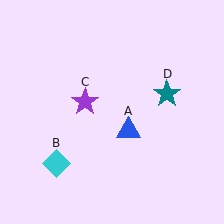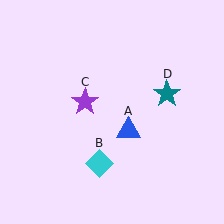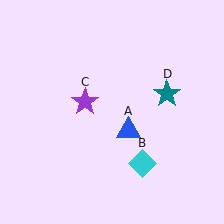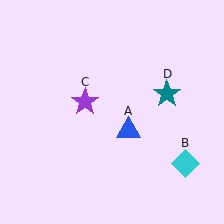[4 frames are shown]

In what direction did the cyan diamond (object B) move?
The cyan diamond (object B) moved right.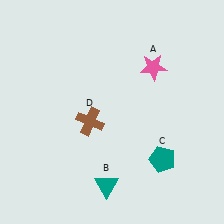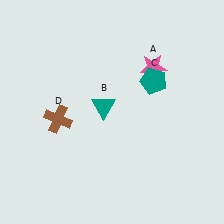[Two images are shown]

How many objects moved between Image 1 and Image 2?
3 objects moved between the two images.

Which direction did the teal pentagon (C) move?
The teal pentagon (C) moved up.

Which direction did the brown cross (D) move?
The brown cross (D) moved left.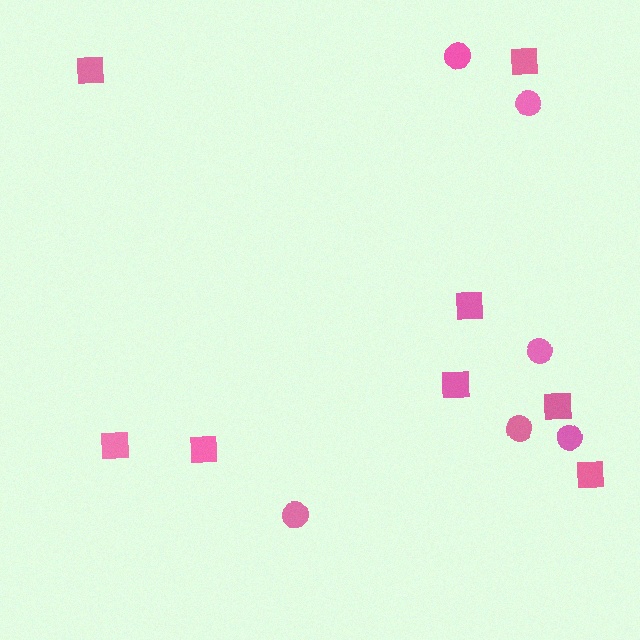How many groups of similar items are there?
There are 2 groups: one group of squares (8) and one group of circles (6).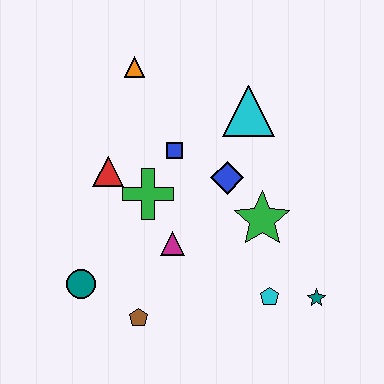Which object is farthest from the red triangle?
The teal star is farthest from the red triangle.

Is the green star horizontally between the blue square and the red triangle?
No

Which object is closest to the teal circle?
The brown pentagon is closest to the teal circle.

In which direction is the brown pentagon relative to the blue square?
The brown pentagon is below the blue square.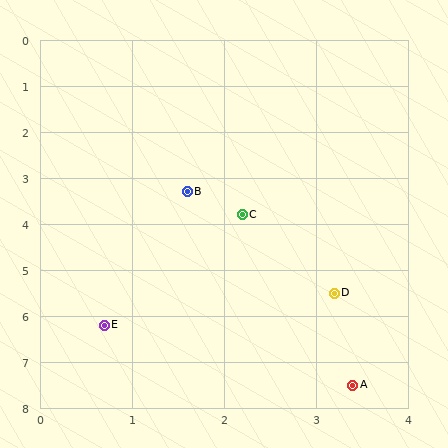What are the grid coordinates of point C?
Point C is at approximately (2.2, 3.8).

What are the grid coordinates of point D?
Point D is at approximately (3.2, 5.5).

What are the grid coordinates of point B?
Point B is at approximately (1.6, 3.3).